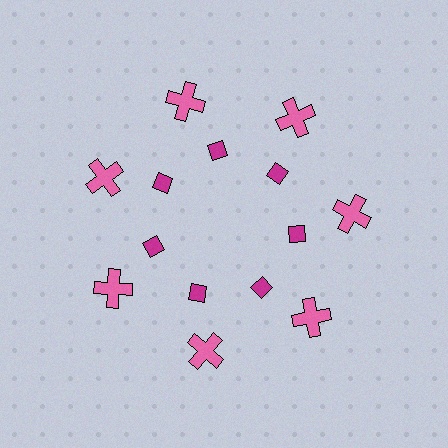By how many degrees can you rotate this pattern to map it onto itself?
The pattern maps onto itself every 51 degrees of rotation.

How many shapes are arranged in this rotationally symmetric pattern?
There are 14 shapes, arranged in 7 groups of 2.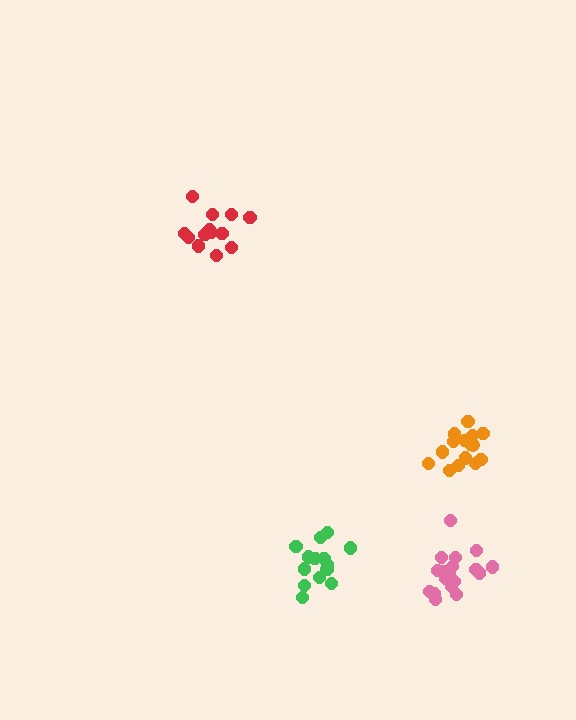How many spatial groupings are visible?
There are 4 spatial groupings.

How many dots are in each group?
Group 1: 19 dots, Group 2: 14 dots, Group 3: 13 dots, Group 4: 15 dots (61 total).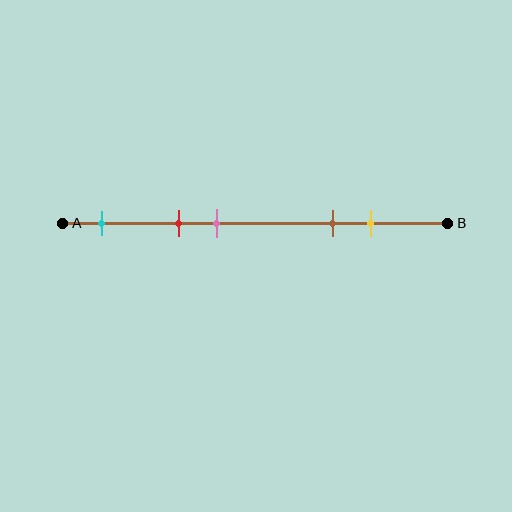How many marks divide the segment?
There are 5 marks dividing the segment.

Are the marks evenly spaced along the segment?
No, the marks are not evenly spaced.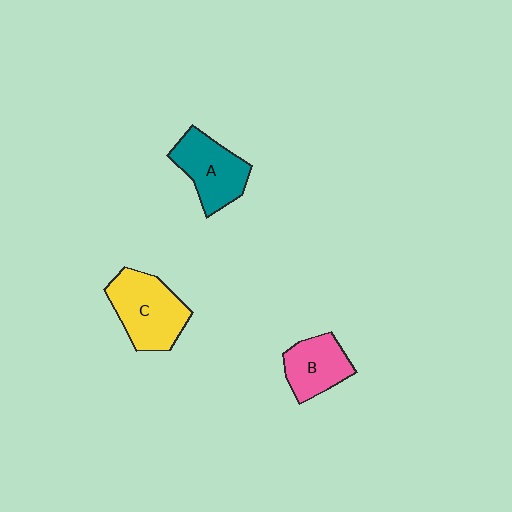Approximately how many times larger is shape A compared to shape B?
Approximately 1.2 times.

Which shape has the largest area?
Shape C (yellow).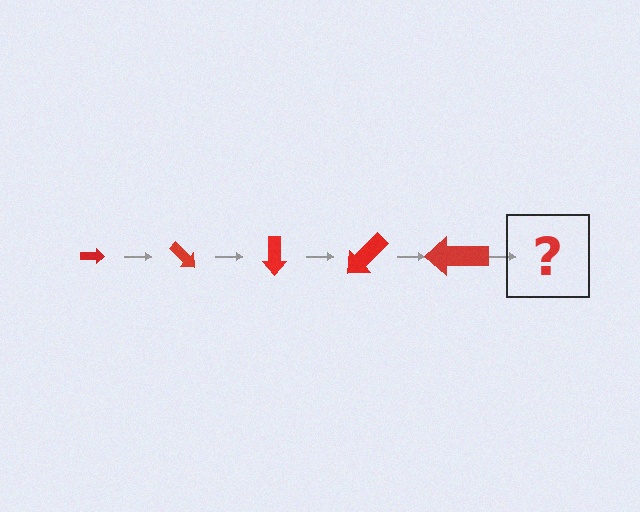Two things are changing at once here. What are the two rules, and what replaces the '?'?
The two rules are that the arrow grows larger each step and it rotates 45 degrees each step. The '?' should be an arrow, larger than the previous one and rotated 225 degrees from the start.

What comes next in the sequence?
The next element should be an arrow, larger than the previous one and rotated 225 degrees from the start.